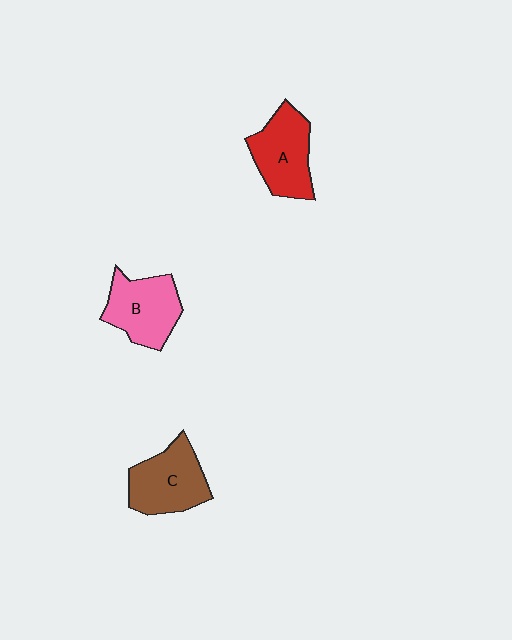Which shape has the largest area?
Shape C (brown).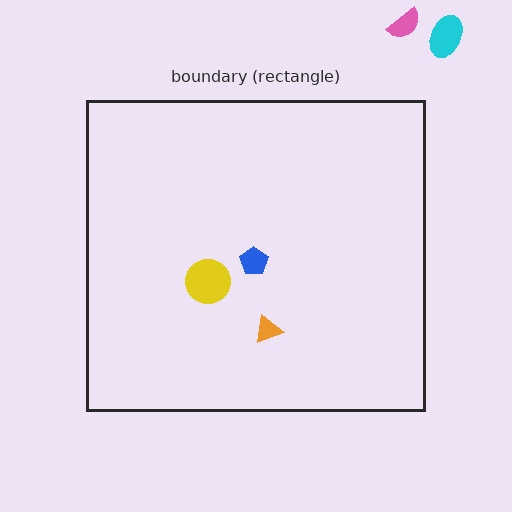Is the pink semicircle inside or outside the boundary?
Outside.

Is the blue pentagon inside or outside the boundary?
Inside.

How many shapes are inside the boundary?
3 inside, 2 outside.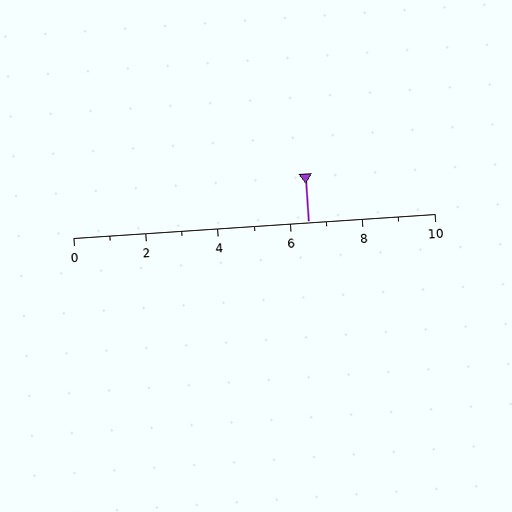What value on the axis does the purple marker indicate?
The marker indicates approximately 6.5.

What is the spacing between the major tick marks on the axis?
The major ticks are spaced 2 apart.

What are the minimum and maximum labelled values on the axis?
The axis runs from 0 to 10.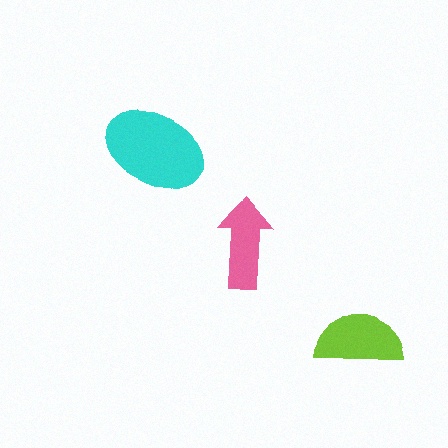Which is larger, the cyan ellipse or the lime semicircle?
The cyan ellipse.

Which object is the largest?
The cyan ellipse.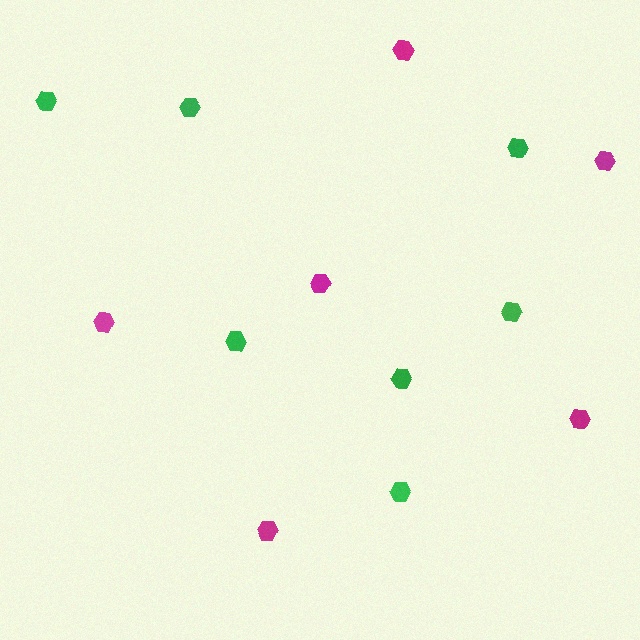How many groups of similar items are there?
There are 2 groups: one group of magenta hexagons (6) and one group of green hexagons (7).